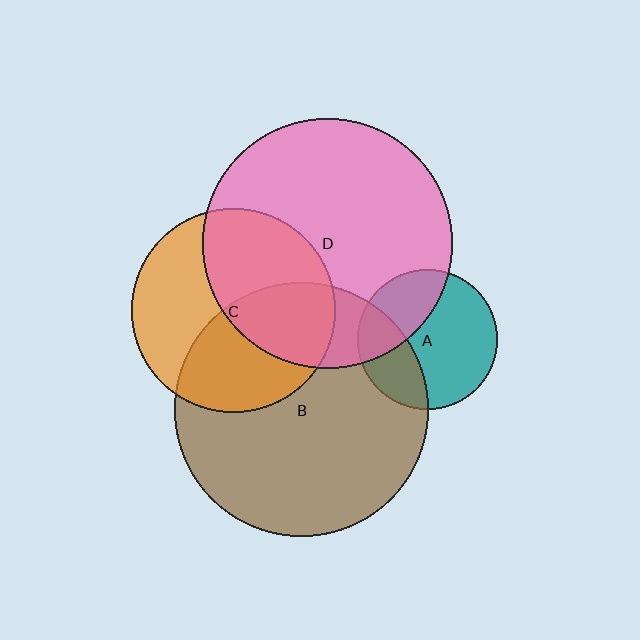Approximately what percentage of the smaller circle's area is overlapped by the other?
Approximately 45%.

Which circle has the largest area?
Circle B (brown).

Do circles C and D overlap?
Yes.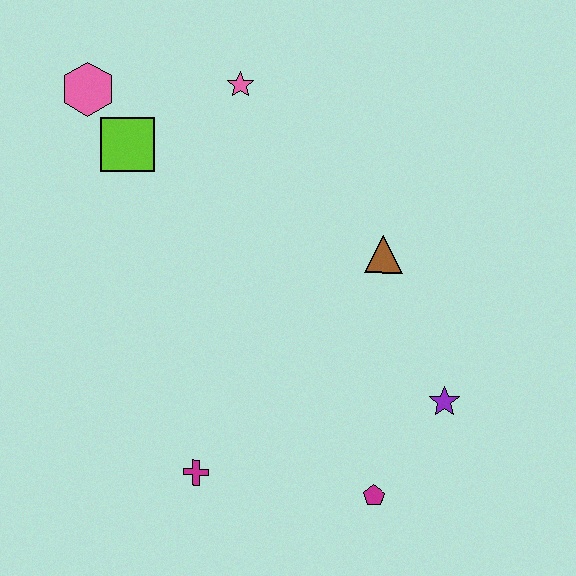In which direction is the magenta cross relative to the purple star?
The magenta cross is to the left of the purple star.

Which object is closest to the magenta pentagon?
The purple star is closest to the magenta pentagon.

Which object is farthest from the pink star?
The magenta pentagon is farthest from the pink star.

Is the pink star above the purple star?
Yes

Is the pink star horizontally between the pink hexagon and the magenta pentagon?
Yes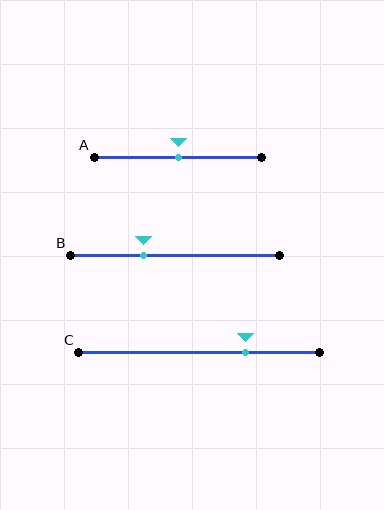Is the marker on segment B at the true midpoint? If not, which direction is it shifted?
No, the marker on segment B is shifted to the left by about 15% of the segment length.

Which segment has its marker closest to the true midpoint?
Segment A has its marker closest to the true midpoint.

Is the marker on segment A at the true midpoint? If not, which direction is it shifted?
Yes, the marker on segment A is at the true midpoint.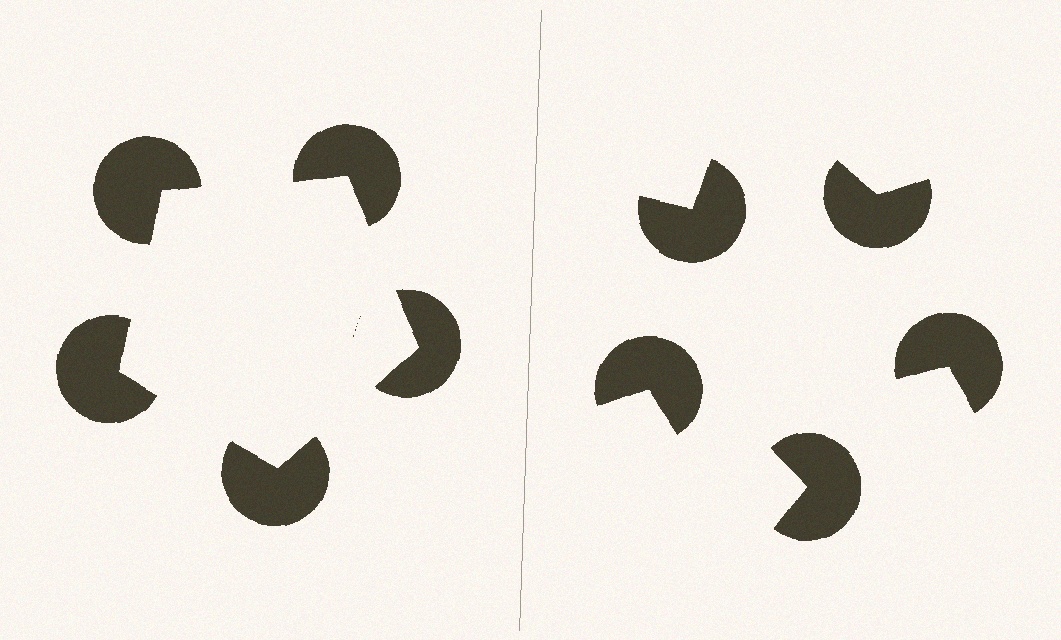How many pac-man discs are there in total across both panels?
10 — 5 on each side.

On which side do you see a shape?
An illusory pentagon appears on the left side. On the right side the wedge cuts are rotated, so no coherent shape forms.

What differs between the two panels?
The pac-man discs are positioned identically on both sides; only the wedge orientations differ. On the left they align to a pentagon; on the right they are misaligned.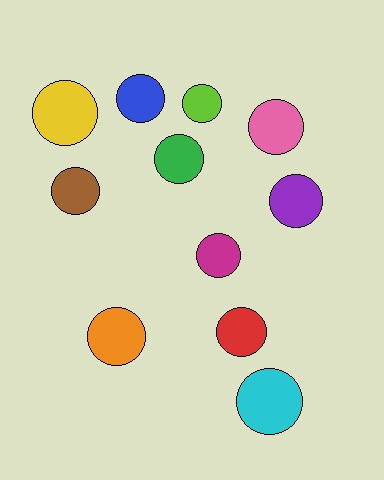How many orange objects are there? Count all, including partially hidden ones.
There is 1 orange object.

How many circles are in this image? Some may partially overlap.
There are 11 circles.